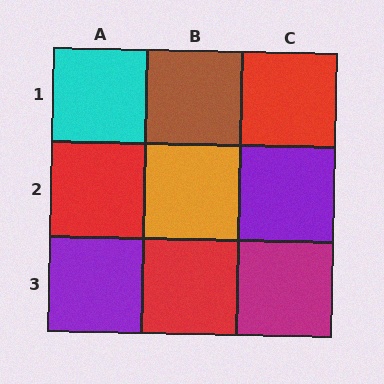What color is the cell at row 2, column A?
Red.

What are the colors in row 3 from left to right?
Purple, red, magenta.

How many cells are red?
3 cells are red.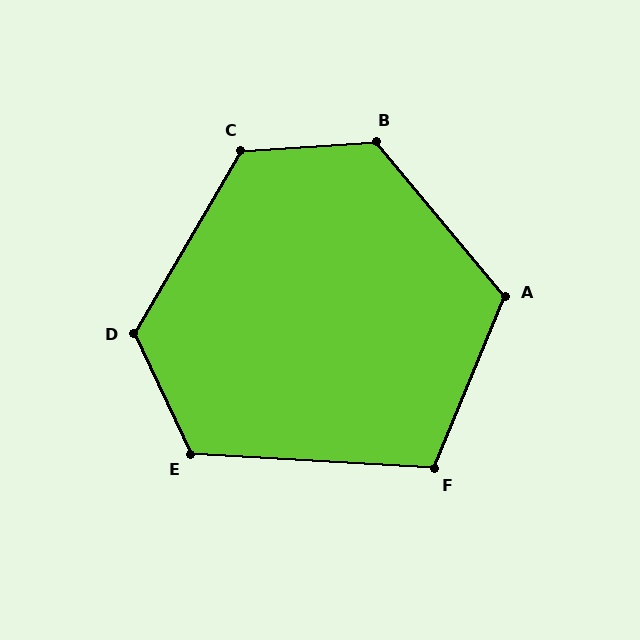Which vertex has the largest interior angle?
B, at approximately 126 degrees.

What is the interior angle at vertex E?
Approximately 118 degrees (obtuse).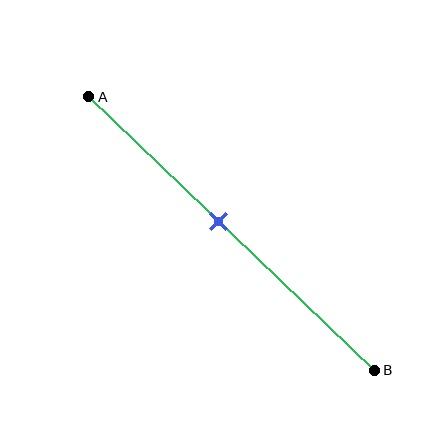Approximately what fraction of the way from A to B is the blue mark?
The blue mark is approximately 45% of the way from A to B.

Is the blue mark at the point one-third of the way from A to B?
No, the mark is at about 45% from A, not at the 33% one-third point.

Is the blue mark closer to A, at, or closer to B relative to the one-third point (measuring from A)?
The blue mark is closer to point B than the one-third point of segment AB.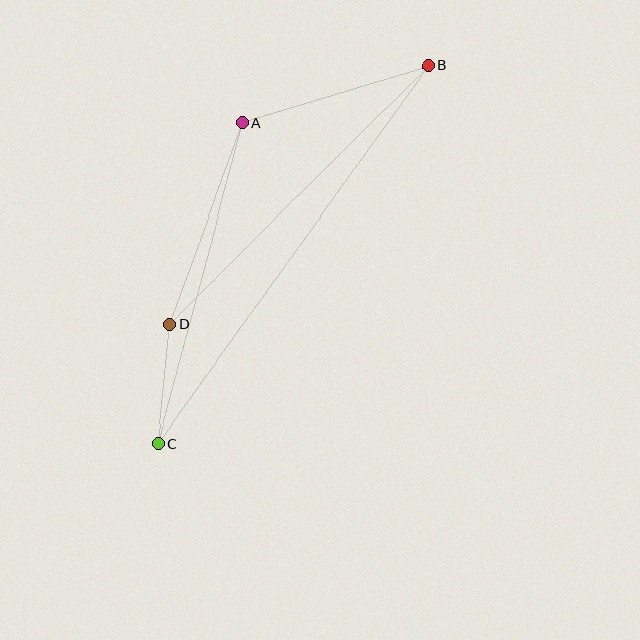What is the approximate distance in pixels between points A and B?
The distance between A and B is approximately 195 pixels.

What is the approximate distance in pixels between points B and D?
The distance between B and D is approximately 365 pixels.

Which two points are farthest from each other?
Points B and C are farthest from each other.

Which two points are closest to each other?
Points C and D are closest to each other.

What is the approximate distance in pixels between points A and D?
The distance between A and D is approximately 214 pixels.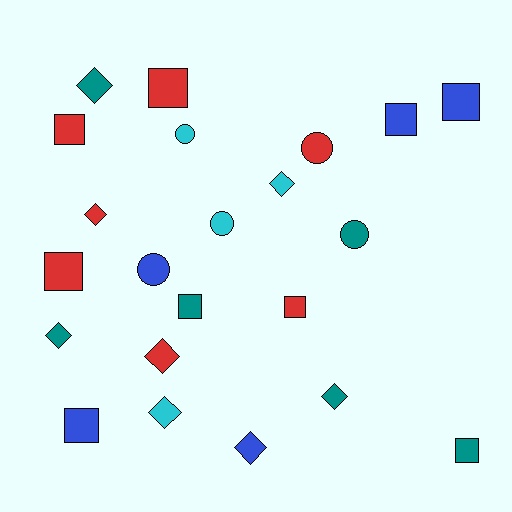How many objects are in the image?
There are 22 objects.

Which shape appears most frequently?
Square, with 9 objects.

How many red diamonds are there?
There are 2 red diamonds.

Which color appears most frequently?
Red, with 7 objects.